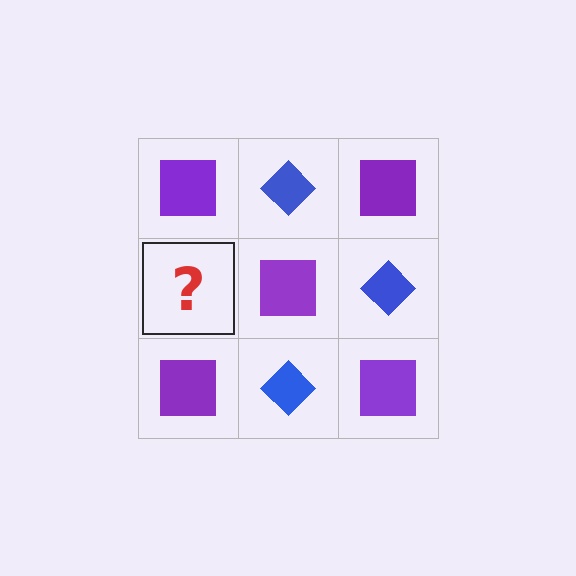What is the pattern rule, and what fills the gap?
The rule is that it alternates purple square and blue diamond in a checkerboard pattern. The gap should be filled with a blue diamond.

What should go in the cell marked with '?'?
The missing cell should contain a blue diamond.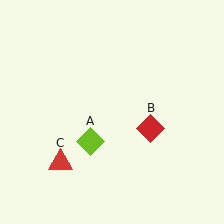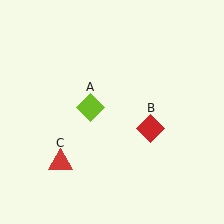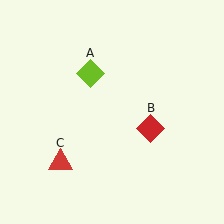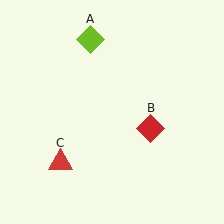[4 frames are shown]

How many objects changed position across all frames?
1 object changed position: lime diamond (object A).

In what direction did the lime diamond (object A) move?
The lime diamond (object A) moved up.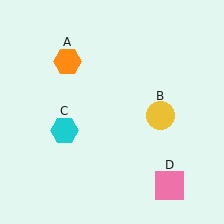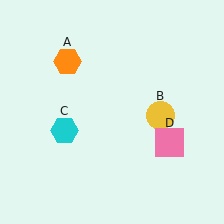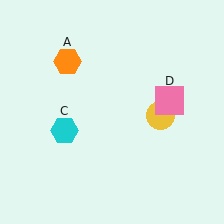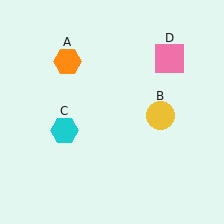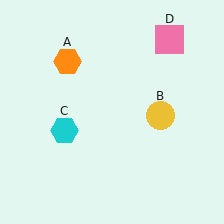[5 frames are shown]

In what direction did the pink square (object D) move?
The pink square (object D) moved up.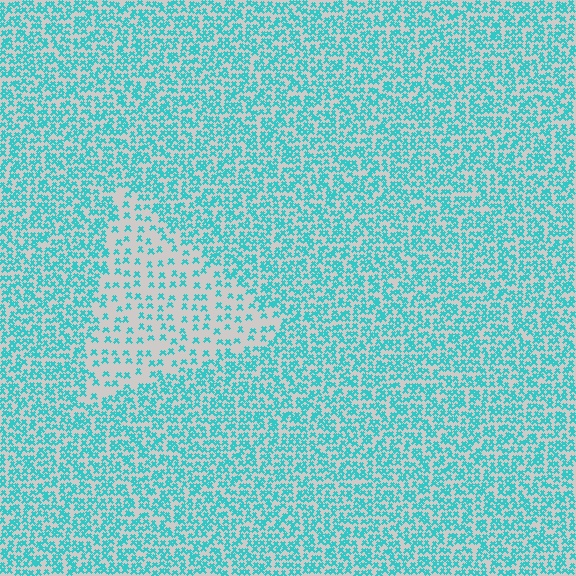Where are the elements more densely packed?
The elements are more densely packed outside the triangle boundary.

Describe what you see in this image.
The image contains small cyan elements arranged at two different densities. A triangle-shaped region is visible where the elements are less densely packed than the surrounding area.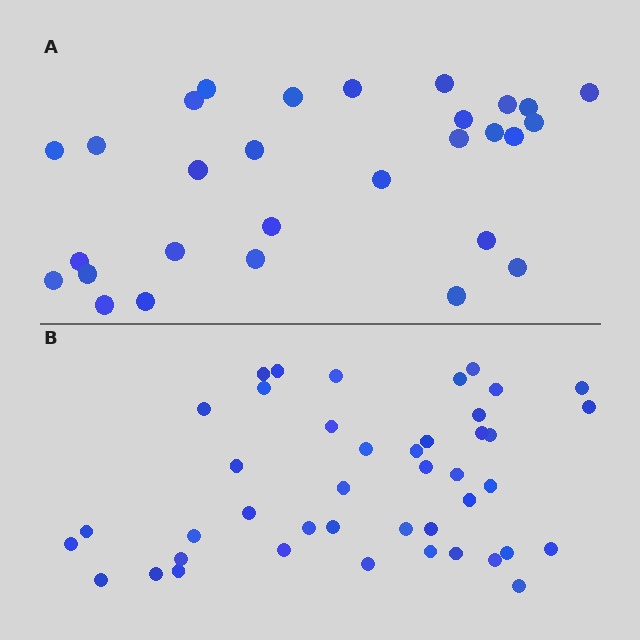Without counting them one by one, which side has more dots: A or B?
Region B (the bottom region) has more dots.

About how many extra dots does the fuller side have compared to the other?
Region B has approximately 15 more dots than region A.